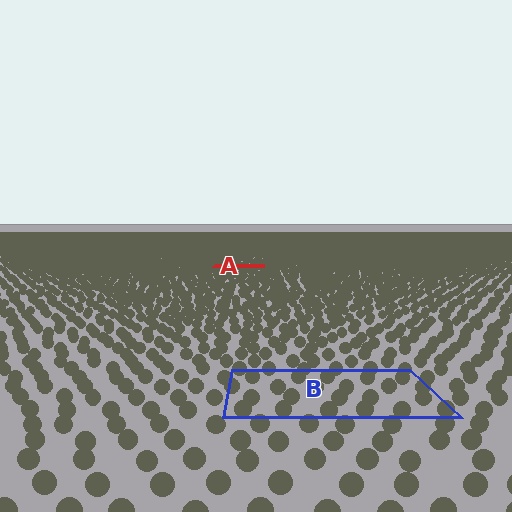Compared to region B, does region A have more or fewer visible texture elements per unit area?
Region A has more texture elements per unit area — they are packed more densely because it is farther away.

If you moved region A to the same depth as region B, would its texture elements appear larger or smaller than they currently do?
They would appear larger. At a closer depth, the same texture elements are projected at a bigger on-screen size.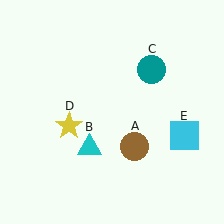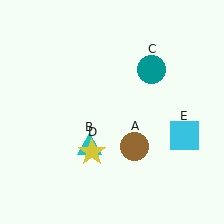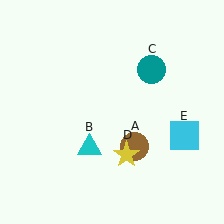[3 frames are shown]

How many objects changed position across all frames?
1 object changed position: yellow star (object D).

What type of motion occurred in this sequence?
The yellow star (object D) rotated counterclockwise around the center of the scene.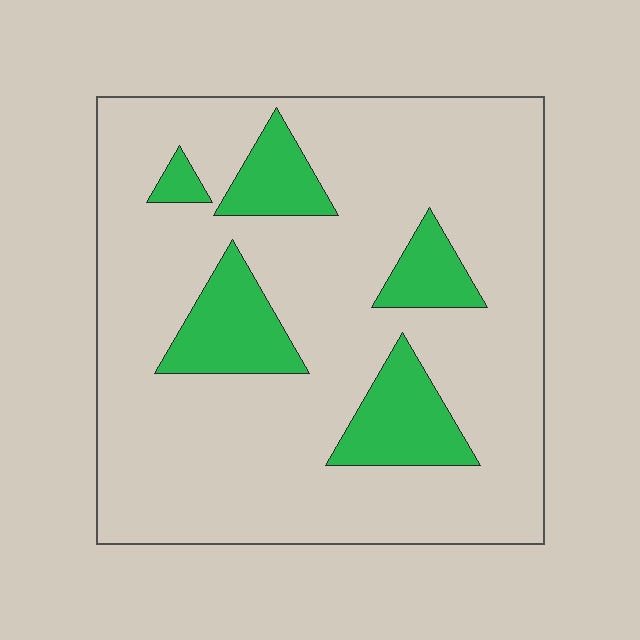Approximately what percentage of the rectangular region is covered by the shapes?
Approximately 20%.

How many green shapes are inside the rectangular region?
5.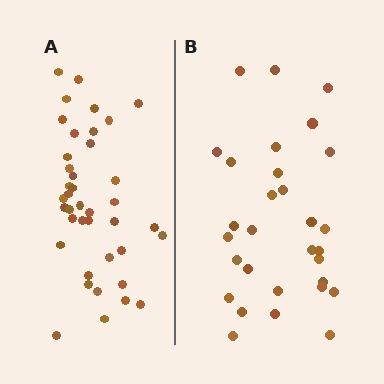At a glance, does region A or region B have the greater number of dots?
Region A (the left region) has more dots.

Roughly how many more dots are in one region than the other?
Region A has roughly 10 or so more dots than region B.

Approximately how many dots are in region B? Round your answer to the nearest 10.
About 30 dots.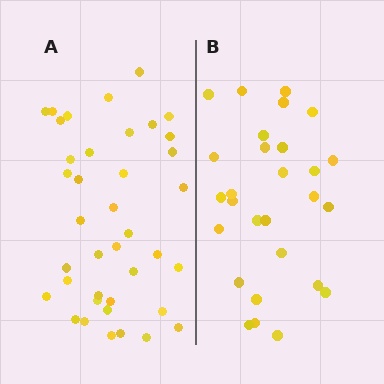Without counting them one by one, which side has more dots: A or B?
Region A (the left region) has more dots.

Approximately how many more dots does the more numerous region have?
Region A has roughly 12 or so more dots than region B.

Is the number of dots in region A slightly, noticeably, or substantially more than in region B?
Region A has noticeably more, but not dramatically so. The ratio is roughly 1.4 to 1.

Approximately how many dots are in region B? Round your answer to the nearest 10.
About 30 dots. (The exact count is 28, which rounds to 30.)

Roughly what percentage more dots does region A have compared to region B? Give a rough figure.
About 40% more.